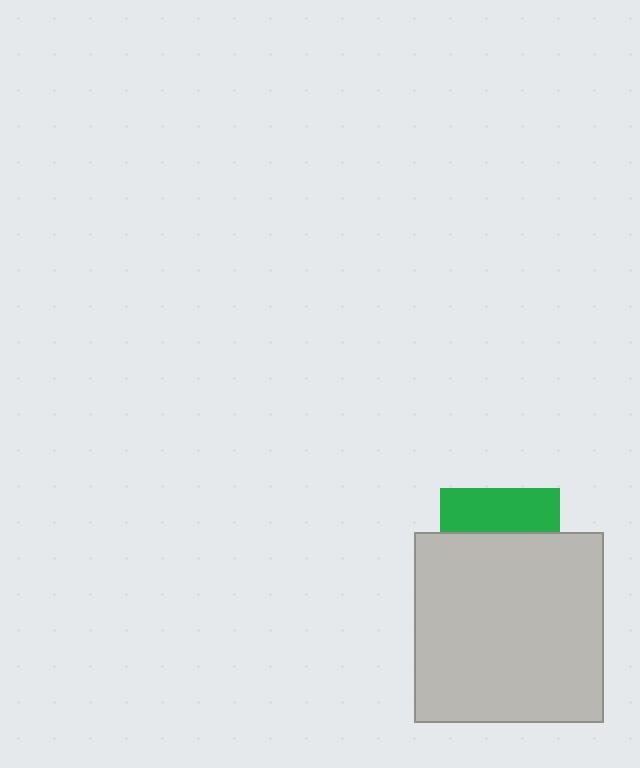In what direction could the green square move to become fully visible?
The green square could move up. That would shift it out from behind the light gray square entirely.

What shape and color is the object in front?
The object in front is a light gray square.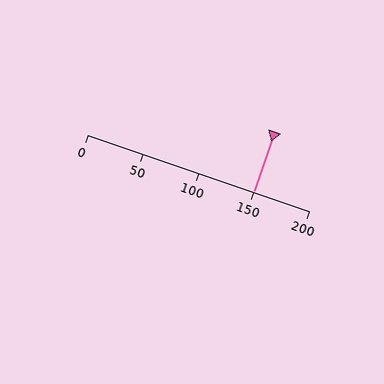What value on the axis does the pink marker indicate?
The marker indicates approximately 150.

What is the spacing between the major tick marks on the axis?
The major ticks are spaced 50 apart.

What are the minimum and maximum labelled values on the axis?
The axis runs from 0 to 200.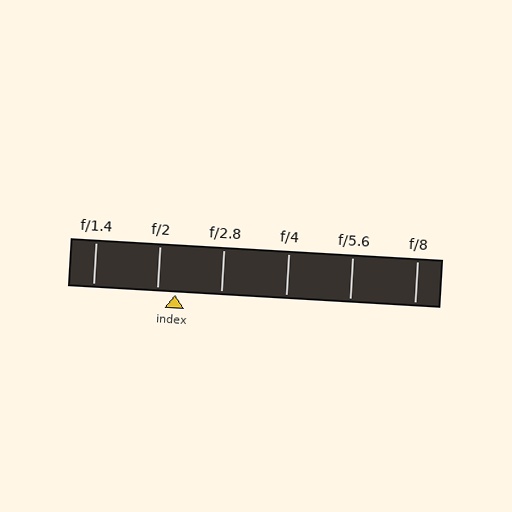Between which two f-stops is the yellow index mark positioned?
The index mark is between f/2 and f/2.8.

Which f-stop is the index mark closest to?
The index mark is closest to f/2.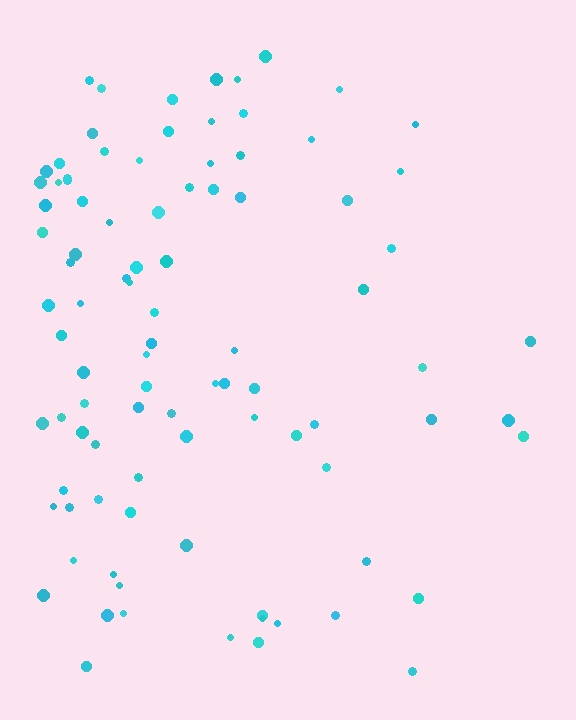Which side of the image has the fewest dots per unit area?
The right.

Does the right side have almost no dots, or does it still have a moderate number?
Still a moderate number, just noticeably fewer than the left.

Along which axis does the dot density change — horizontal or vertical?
Horizontal.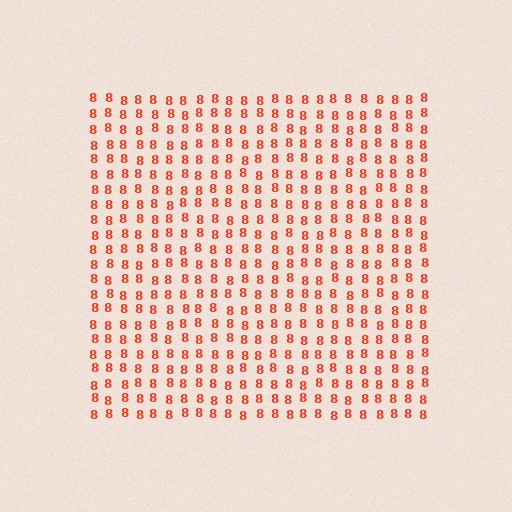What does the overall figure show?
The overall figure shows a square.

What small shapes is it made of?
It is made of small digit 8's.